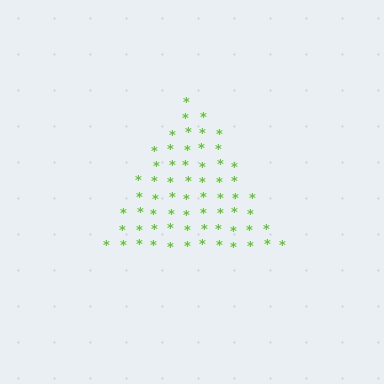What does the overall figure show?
The overall figure shows a triangle.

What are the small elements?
The small elements are asterisks.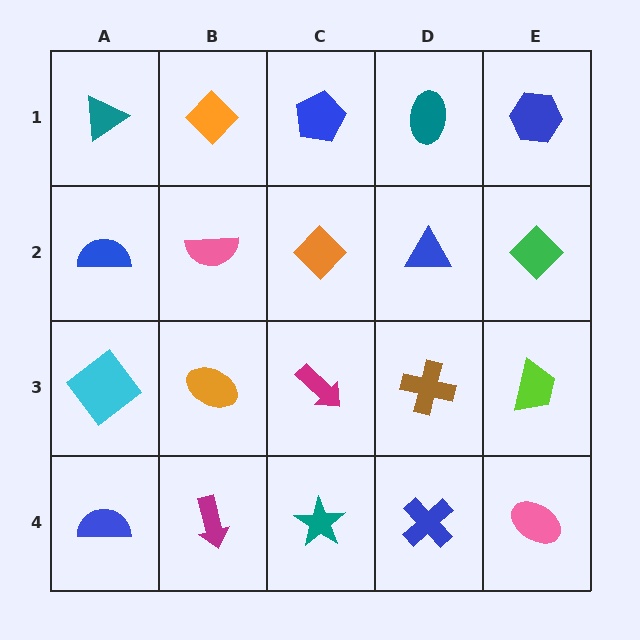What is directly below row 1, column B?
A pink semicircle.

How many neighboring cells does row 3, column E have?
3.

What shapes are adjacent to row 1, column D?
A blue triangle (row 2, column D), a blue pentagon (row 1, column C), a blue hexagon (row 1, column E).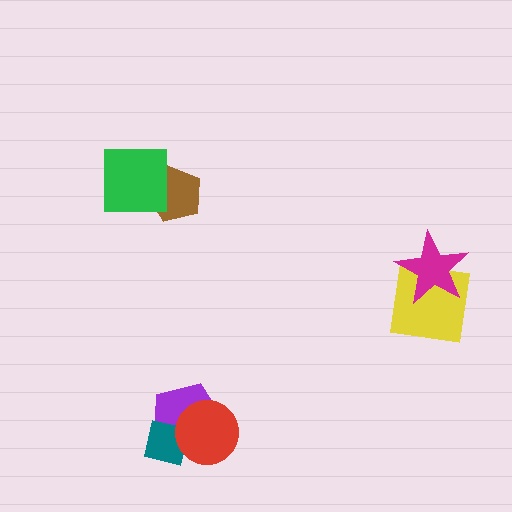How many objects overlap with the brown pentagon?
1 object overlaps with the brown pentagon.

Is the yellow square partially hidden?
Yes, it is partially covered by another shape.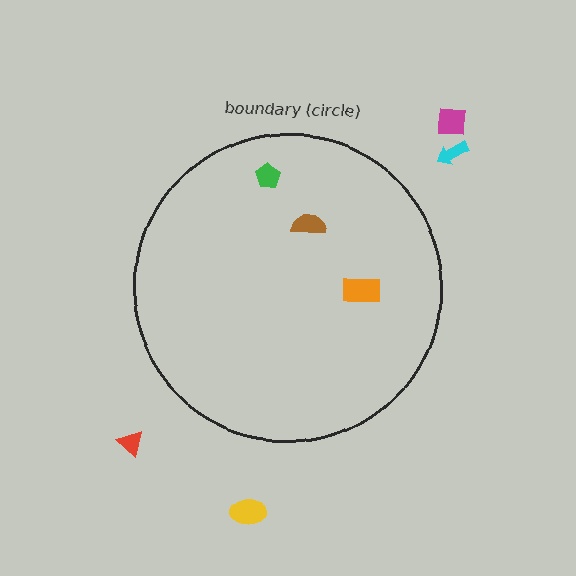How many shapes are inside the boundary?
3 inside, 4 outside.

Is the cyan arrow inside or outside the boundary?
Outside.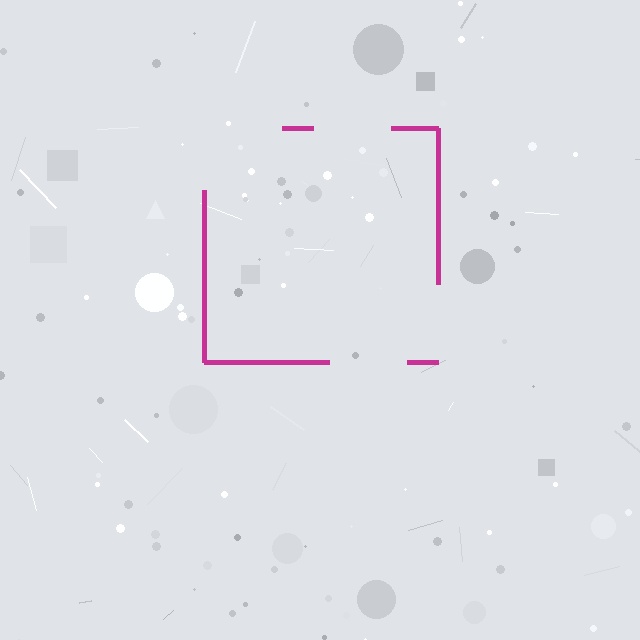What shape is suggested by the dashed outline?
The dashed outline suggests a square.